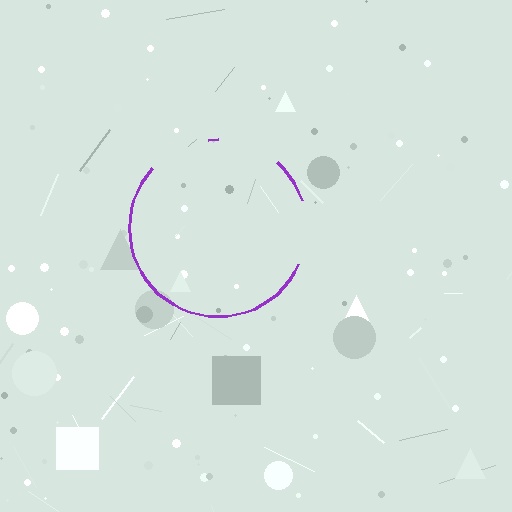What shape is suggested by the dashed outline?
The dashed outline suggests a circle.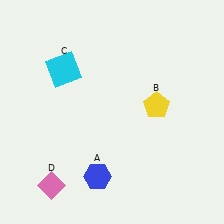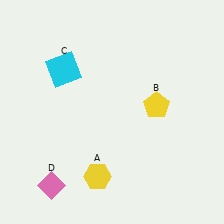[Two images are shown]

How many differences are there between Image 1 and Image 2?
There is 1 difference between the two images.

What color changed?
The hexagon (A) changed from blue in Image 1 to yellow in Image 2.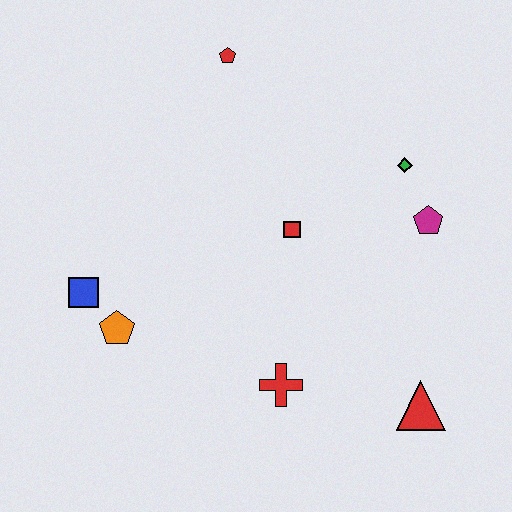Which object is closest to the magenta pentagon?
The green diamond is closest to the magenta pentagon.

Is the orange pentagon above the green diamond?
No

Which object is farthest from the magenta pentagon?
The blue square is farthest from the magenta pentagon.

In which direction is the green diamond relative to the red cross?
The green diamond is above the red cross.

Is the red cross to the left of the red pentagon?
No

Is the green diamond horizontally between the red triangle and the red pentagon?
Yes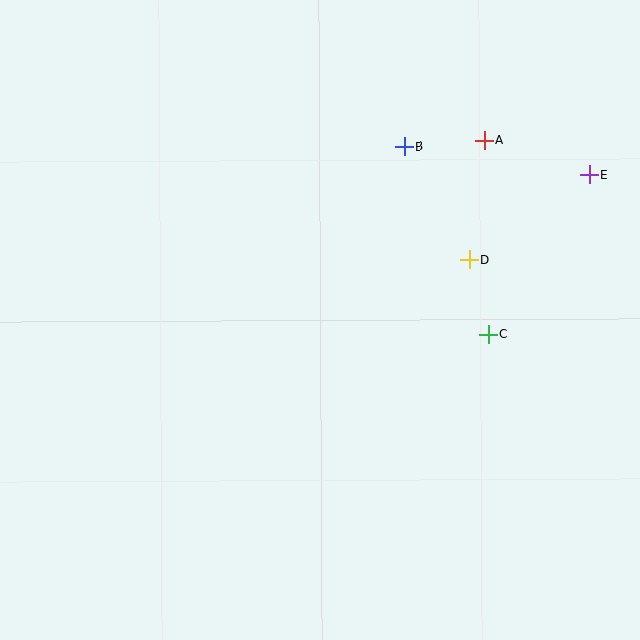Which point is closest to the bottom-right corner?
Point C is closest to the bottom-right corner.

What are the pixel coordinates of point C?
Point C is at (488, 335).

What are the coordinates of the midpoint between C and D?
The midpoint between C and D is at (478, 297).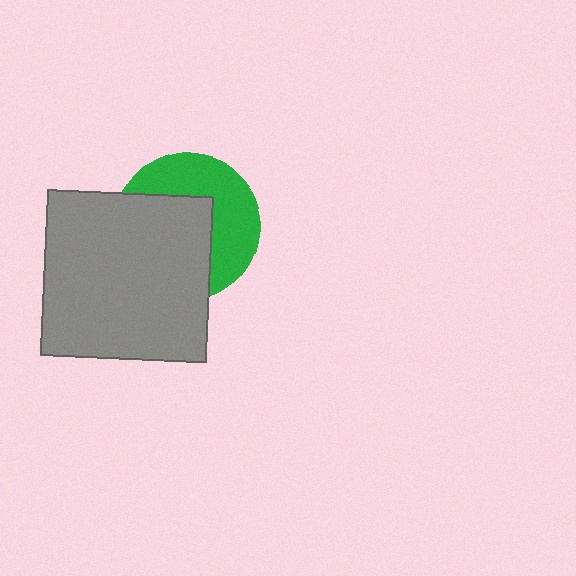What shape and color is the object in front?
The object in front is a gray square.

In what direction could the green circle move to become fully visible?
The green circle could move toward the upper-right. That would shift it out from behind the gray square entirely.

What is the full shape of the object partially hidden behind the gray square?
The partially hidden object is a green circle.